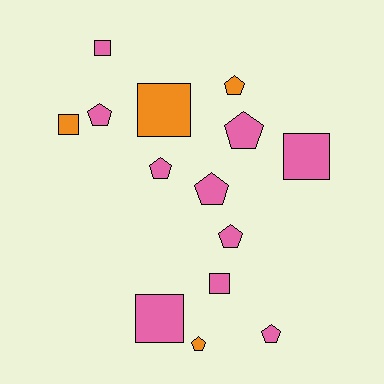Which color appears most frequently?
Pink, with 10 objects.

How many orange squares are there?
There are 2 orange squares.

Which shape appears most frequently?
Pentagon, with 8 objects.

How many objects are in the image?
There are 14 objects.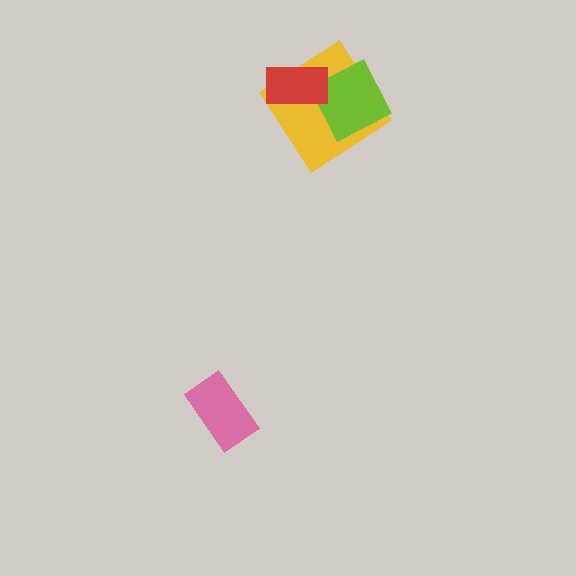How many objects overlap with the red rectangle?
1 object overlaps with the red rectangle.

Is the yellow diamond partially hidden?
Yes, it is partially covered by another shape.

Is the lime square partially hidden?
No, no other shape covers it.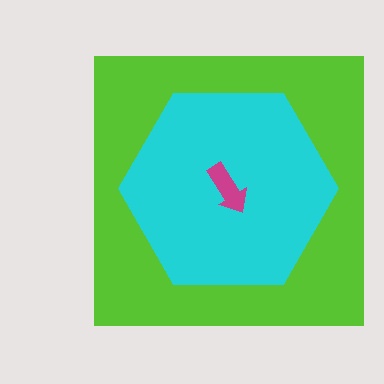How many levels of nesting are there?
3.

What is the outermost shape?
The lime square.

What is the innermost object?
The magenta arrow.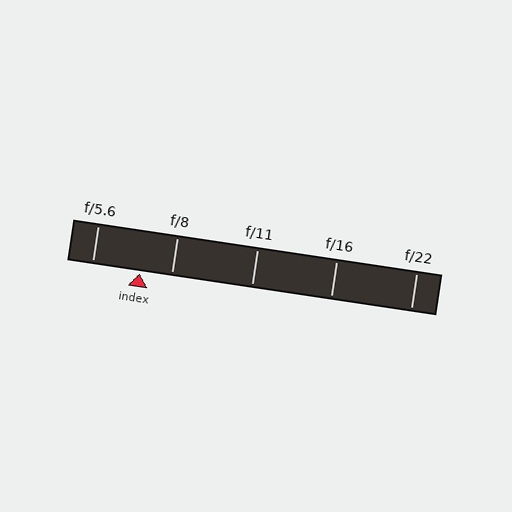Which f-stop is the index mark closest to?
The index mark is closest to f/8.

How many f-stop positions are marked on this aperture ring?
There are 5 f-stop positions marked.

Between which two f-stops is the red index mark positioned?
The index mark is between f/5.6 and f/8.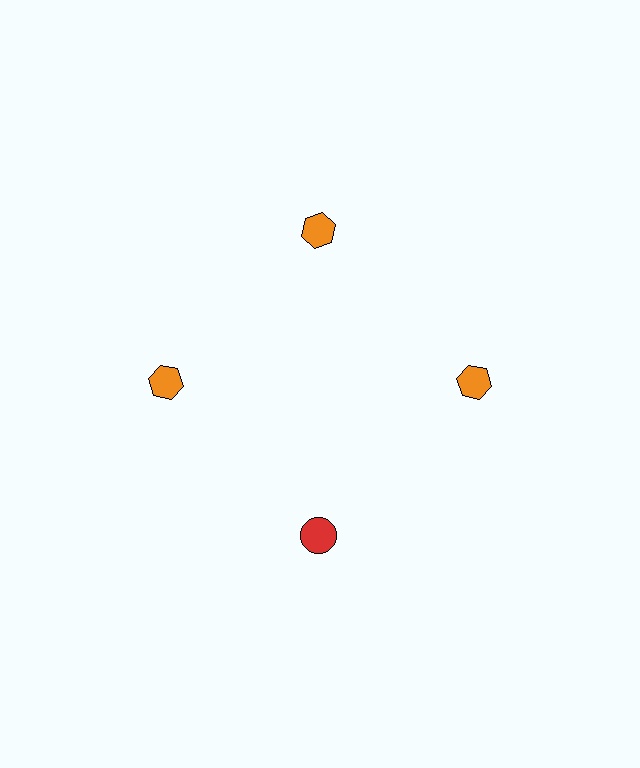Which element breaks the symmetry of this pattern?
The red circle at roughly the 6 o'clock position breaks the symmetry. All other shapes are orange hexagons.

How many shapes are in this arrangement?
There are 4 shapes arranged in a ring pattern.